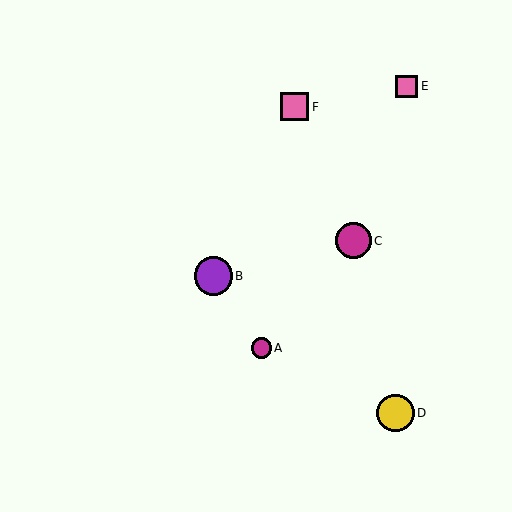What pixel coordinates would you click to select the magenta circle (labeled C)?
Click at (354, 241) to select the magenta circle C.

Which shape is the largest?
The purple circle (labeled B) is the largest.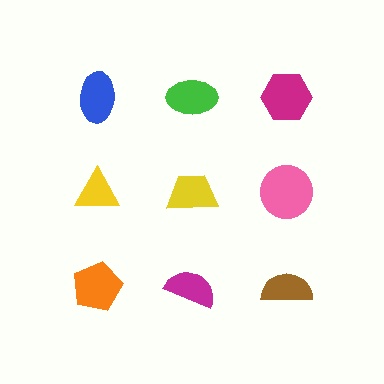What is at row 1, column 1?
A blue ellipse.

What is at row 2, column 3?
A pink circle.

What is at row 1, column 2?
A green ellipse.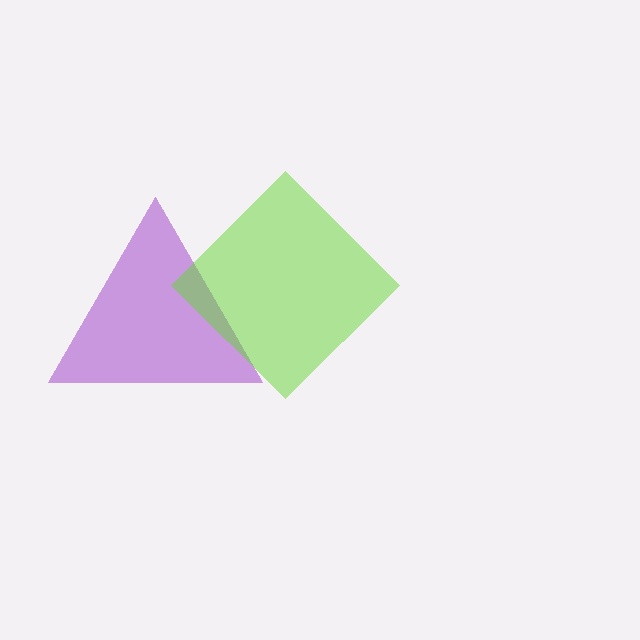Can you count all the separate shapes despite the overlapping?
Yes, there are 2 separate shapes.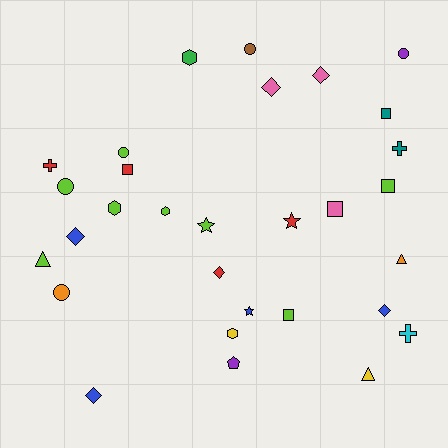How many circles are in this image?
There are 5 circles.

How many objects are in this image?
There are 30 objects.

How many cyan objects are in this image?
There is 1 cyan object.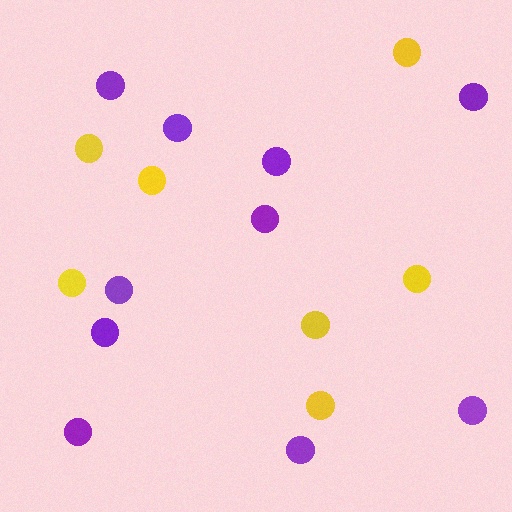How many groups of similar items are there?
There are 2 groups: one group of yellow circles (7) and one group of purple circles (10).